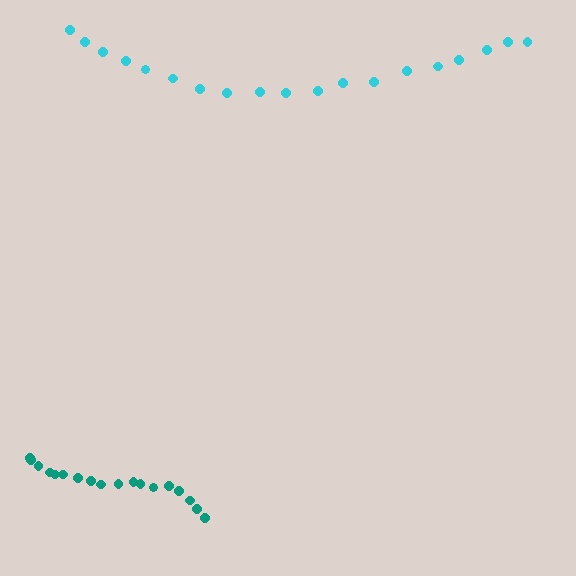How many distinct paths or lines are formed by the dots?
There are 2 distinct paths.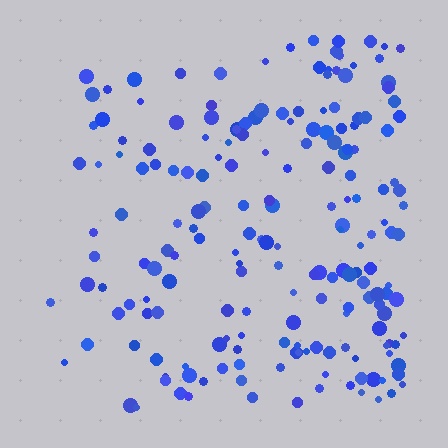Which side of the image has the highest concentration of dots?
The right.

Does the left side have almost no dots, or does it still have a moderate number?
Still a moderate number, just noticeably fewer than the right.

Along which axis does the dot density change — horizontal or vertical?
Horizontal.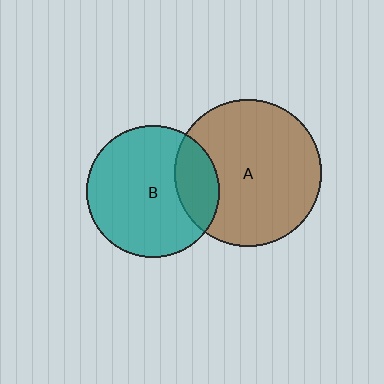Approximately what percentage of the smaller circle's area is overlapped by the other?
Approximately 20%.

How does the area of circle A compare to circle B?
Approximately 1.2 times.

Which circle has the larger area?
Circle A (brown).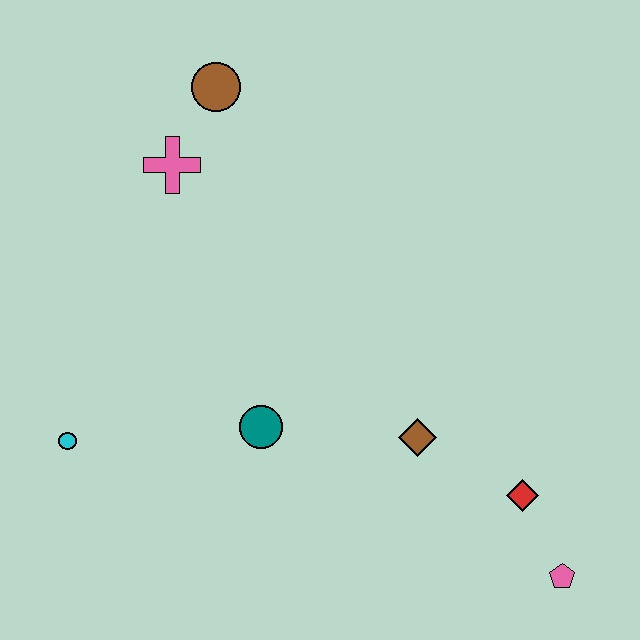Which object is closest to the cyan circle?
The teal circle is closest to the cyan circle.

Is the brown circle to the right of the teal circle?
No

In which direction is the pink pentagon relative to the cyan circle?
The pink pentagon is to the right of the cyan circle.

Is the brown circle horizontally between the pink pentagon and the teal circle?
No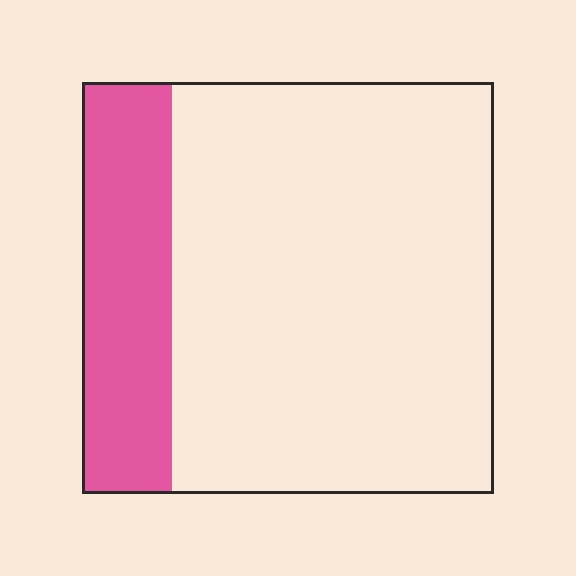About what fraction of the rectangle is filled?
About one fifth (1/5).